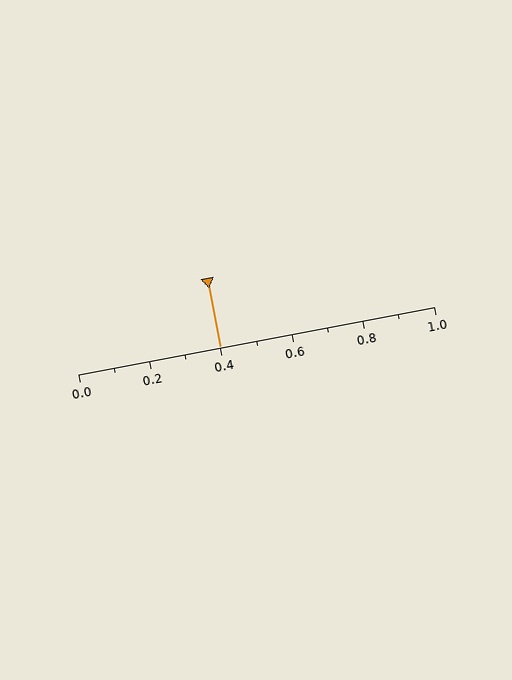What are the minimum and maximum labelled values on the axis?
The axis runs from 0.0 to 1.0.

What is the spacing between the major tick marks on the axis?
The major ticks are spaced 0.2 apart.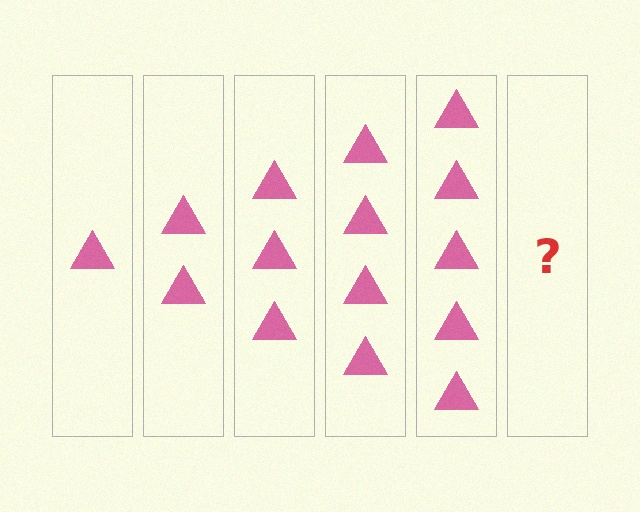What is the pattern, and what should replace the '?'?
The pattern is that each step adds one more triangle. The '?' should be 6 triangles.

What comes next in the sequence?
The next element should be 6 triangles.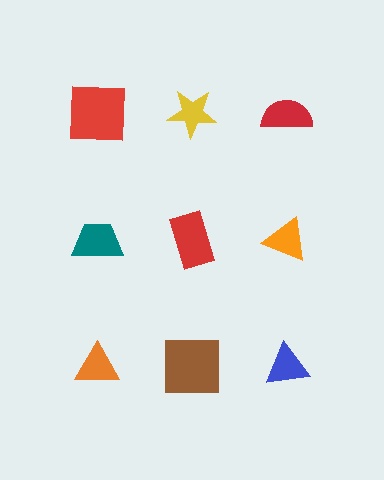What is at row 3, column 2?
A brown square.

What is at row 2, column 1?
A teal trapezoid.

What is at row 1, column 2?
A yellow star.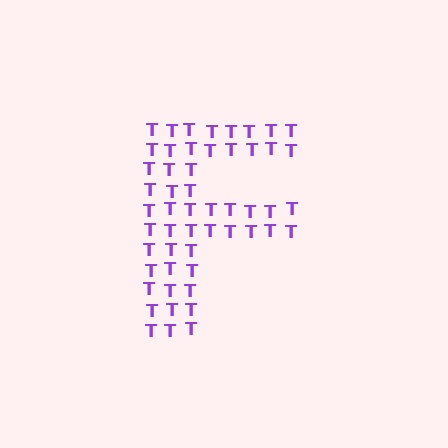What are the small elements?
The small elements are letter T's.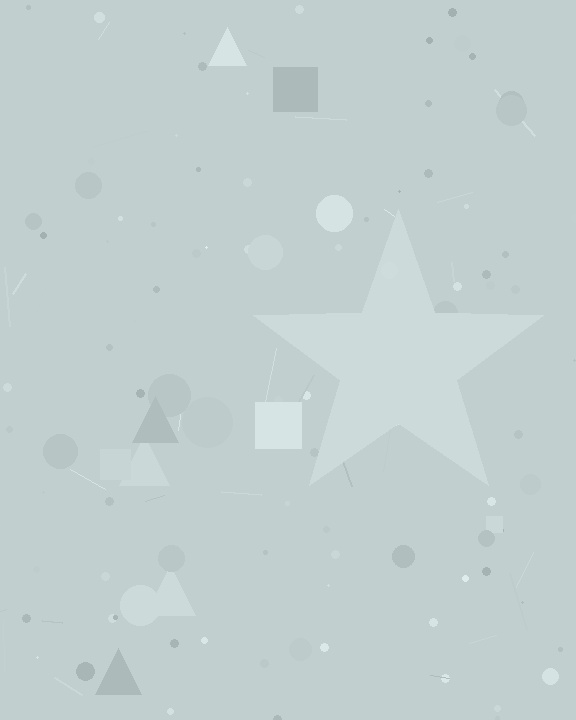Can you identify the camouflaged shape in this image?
The camouflaged shape is a star.